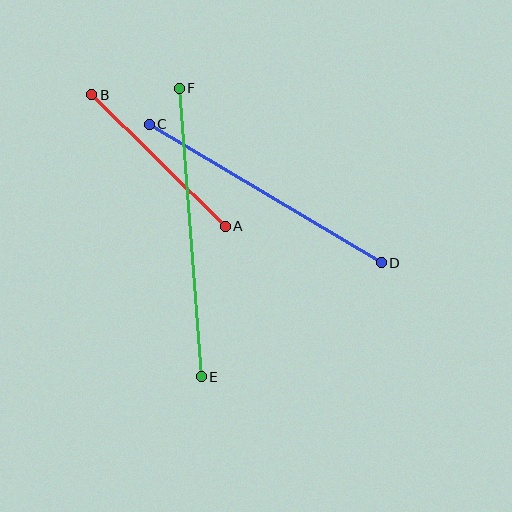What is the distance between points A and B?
The distance is approximately 188 pixels.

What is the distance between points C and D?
The distance is approximately 270 pixels.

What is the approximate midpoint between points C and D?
The midpoint is at approximately (265, 194) pixels.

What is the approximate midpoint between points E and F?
The midpoint is at approximately (190, 232) pixels.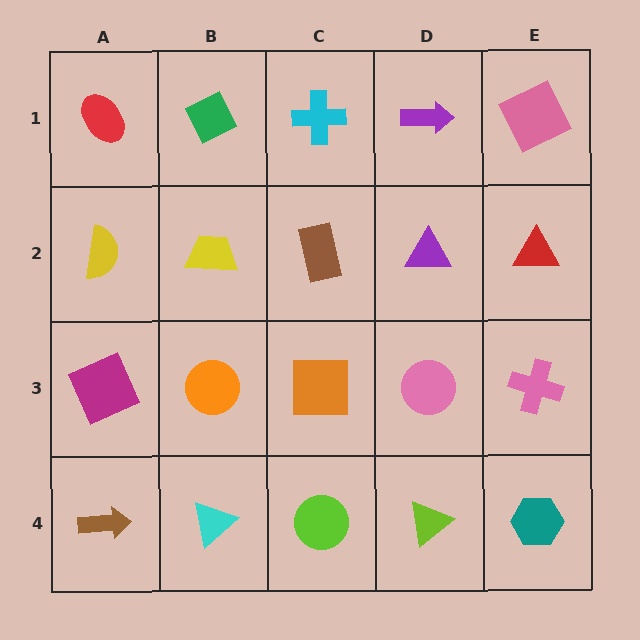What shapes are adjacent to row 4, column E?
A pink cross (row 3, column E), a lime triangle (row 4, column D).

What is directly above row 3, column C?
A brown rectangle.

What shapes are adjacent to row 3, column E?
A red triangle (row 2, column E), a teal hexagon (row 4, column E), a pink circle (row 3, column D).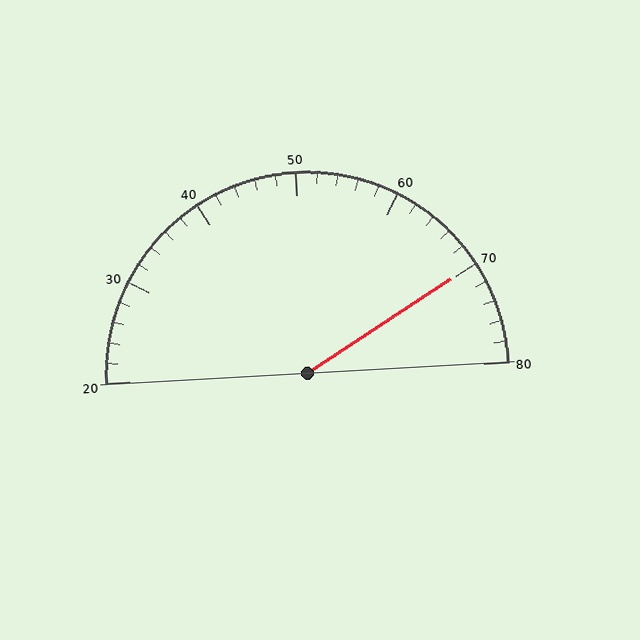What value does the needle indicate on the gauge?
The needle indicates approximately 70.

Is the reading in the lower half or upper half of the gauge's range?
The reading is in the upper half of the range (20 to 80).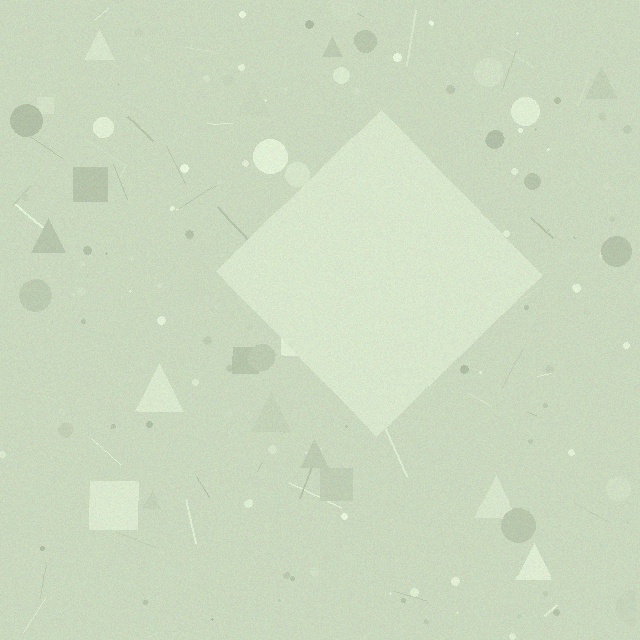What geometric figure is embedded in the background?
A diamond is embedded in the background.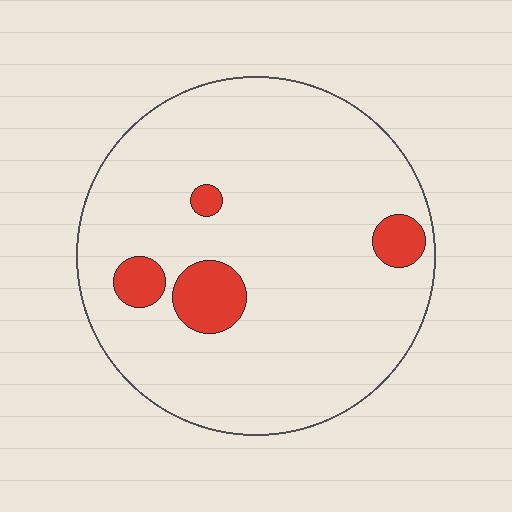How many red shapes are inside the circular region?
4.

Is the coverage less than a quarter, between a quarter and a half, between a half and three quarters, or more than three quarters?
Less than a quarter.